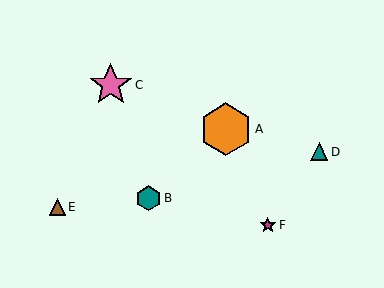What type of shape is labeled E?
Shape E is a brown triangle.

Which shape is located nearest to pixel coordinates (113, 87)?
The pink star (labeled C) at (111, 85) is nearest to that location.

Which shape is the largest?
The orange hexagon (labeled A) is the largest.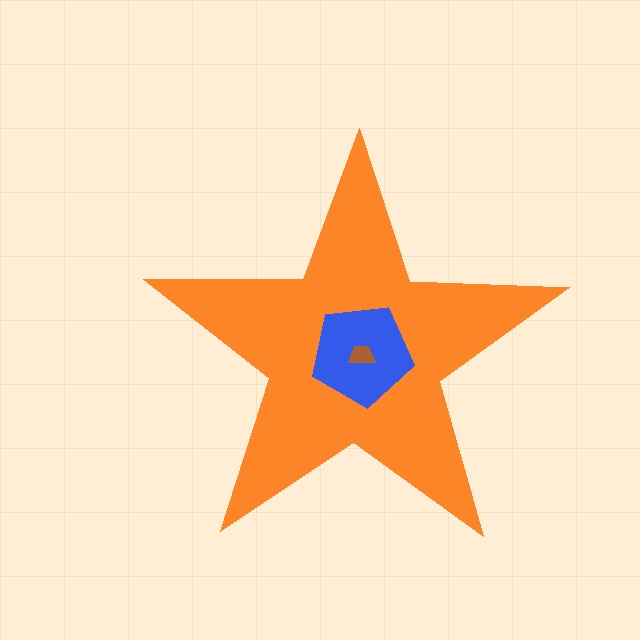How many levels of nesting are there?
3.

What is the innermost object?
The brown trapezoid.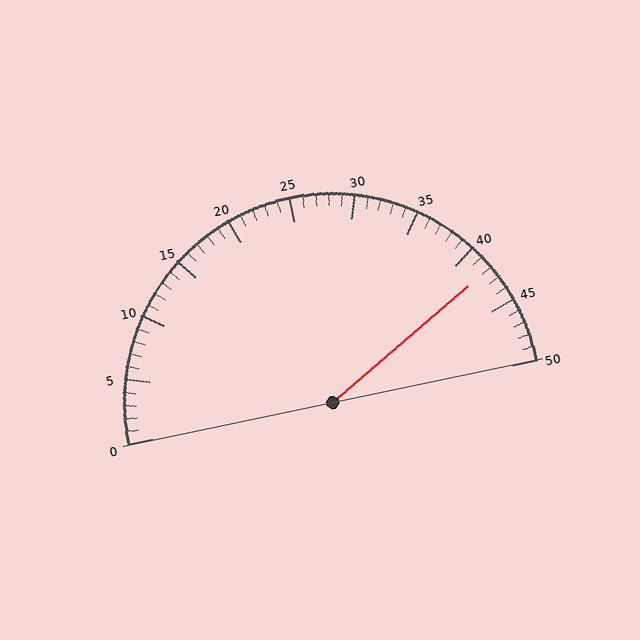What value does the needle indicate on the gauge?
The needle indicates approximately 42.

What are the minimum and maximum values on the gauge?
The gauge ranges from 0 to 50.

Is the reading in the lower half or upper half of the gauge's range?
The reading is in the upper half of the range (0 to 50).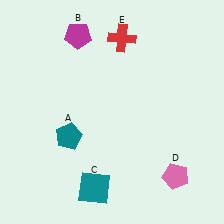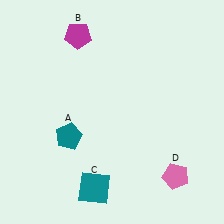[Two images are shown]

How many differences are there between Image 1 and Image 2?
There is 1 difference between the two images.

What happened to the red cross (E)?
The red cross (E) was removed in Image 2. It was in the top-right area of Image 1.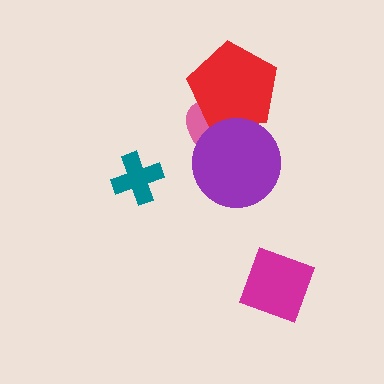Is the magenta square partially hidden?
No, no other shape covers it.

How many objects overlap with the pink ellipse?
2 objects overlap with the pink ellipse.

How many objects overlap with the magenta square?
0 objects overlap with the magenta square.